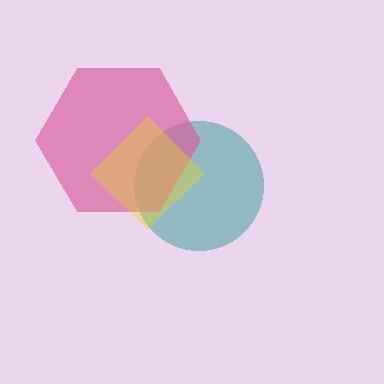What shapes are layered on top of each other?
The layered shapes are: a teal circle, a pink hexagon, a yellow diamond.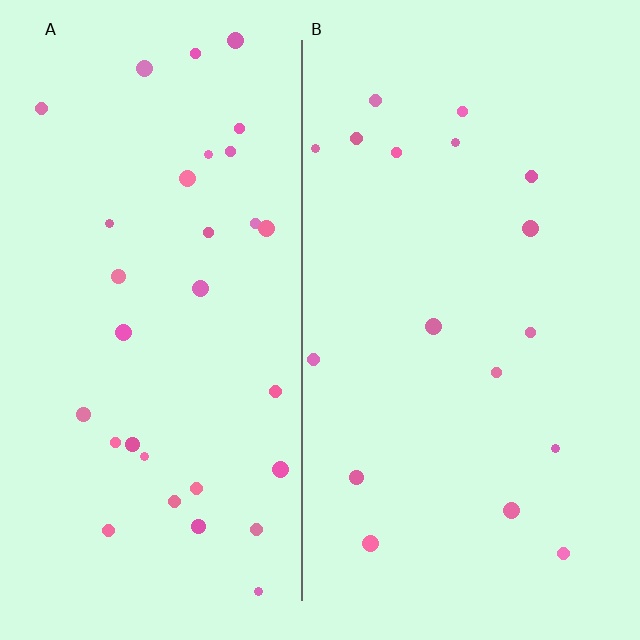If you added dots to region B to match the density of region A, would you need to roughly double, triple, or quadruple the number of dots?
Approximately double.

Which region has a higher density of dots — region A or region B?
A (the left).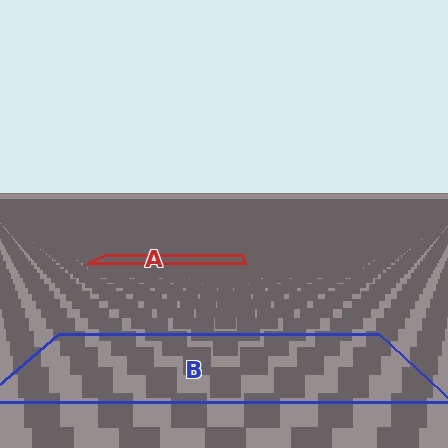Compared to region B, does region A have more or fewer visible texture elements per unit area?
Region A has more texture elements per unit area — they are packed more densely because it is farther away.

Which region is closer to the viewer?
Region B is closer. The texture elements there are larger and more spread out.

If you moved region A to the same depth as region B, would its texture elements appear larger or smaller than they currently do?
They would appear larger. At a closer depth, the same texture elements are projected at a bigger on-screen size.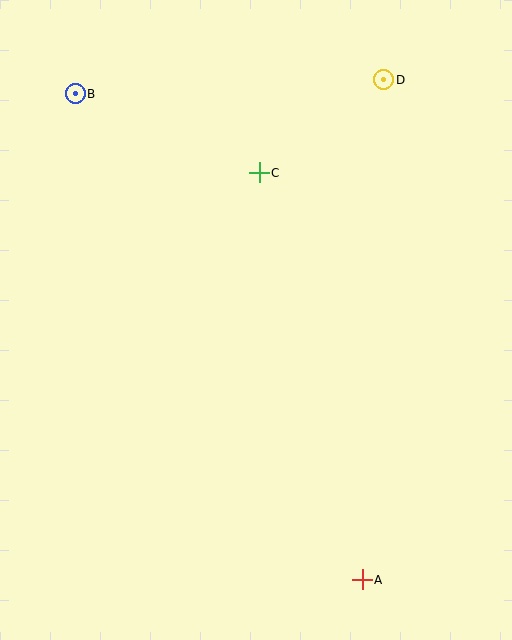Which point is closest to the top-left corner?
Point B is closest to the top-left corner.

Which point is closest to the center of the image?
Point C at (259, 173) is closest to the center.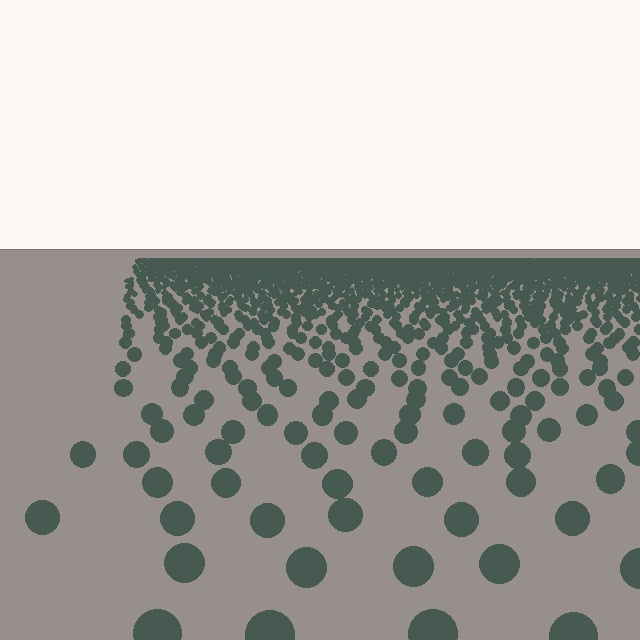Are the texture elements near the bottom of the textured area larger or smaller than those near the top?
Larger. Near the bottom, elements are closer to the viewer and appear at a bigger on-screen size.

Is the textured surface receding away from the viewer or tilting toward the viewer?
The surface is receding away from the viewer. Texture elements get smaller and denser toward the top.